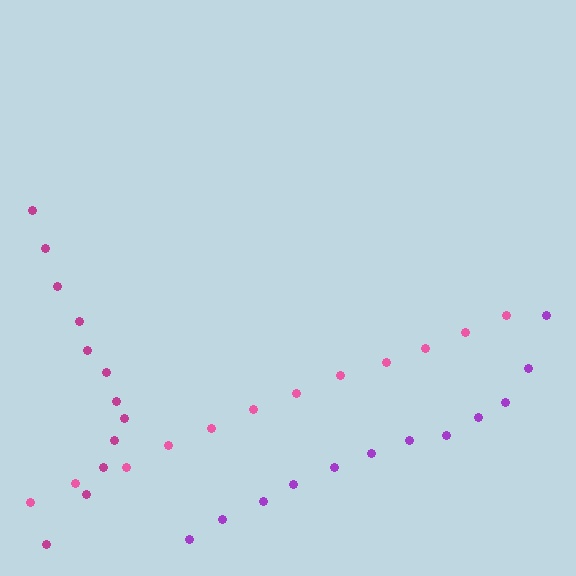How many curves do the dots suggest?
There are 3 distinct paths.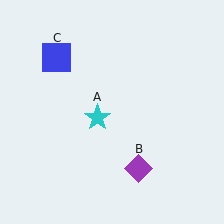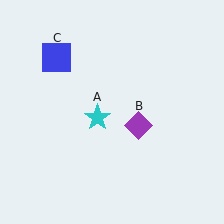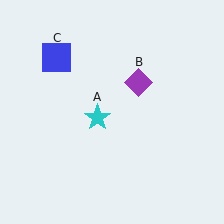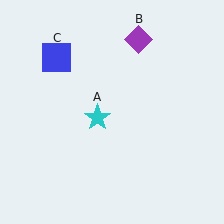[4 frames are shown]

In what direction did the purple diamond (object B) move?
The purple diamond (object B) moved up.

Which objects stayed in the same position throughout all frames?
Cyan star (object A) and blue square (object C) remained stationary.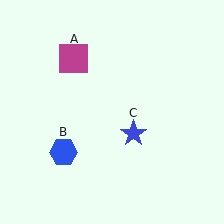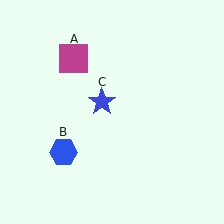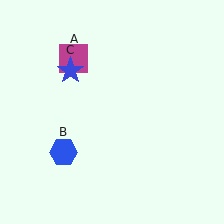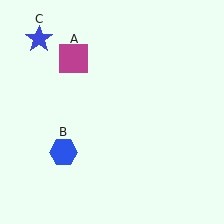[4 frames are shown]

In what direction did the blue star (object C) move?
The blue star (object C) moved up and to the left.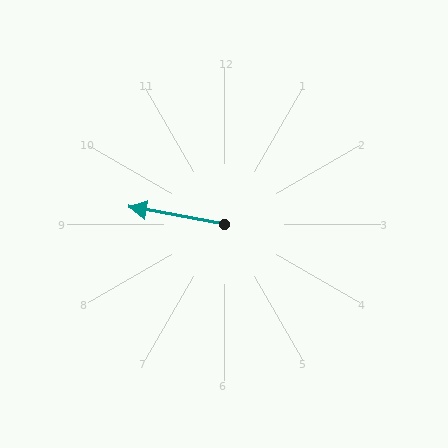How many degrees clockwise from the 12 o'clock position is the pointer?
Approximately 280 degrees.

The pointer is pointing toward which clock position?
Roughly 9 o'clock.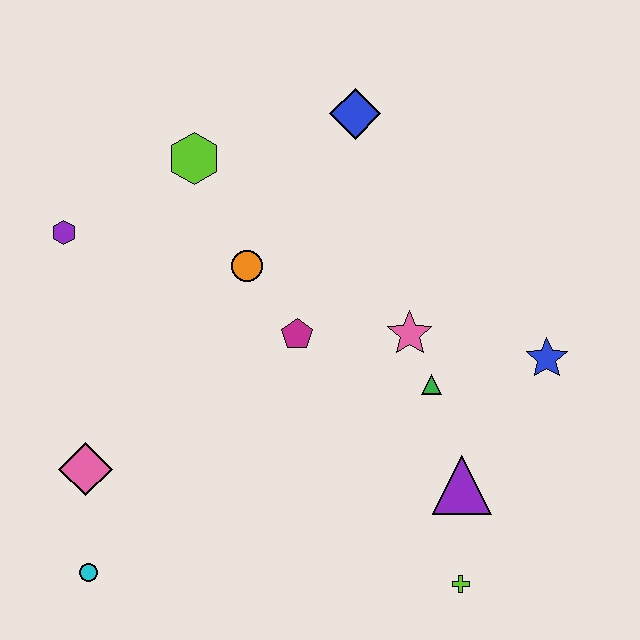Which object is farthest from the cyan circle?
The blue diamond is farthest from the cyan circle.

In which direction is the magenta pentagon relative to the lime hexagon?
The magenta pentagon is below the lime hexagon.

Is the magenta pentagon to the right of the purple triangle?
No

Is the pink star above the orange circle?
No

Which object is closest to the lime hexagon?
The orange circle is closest to the lime hexagon.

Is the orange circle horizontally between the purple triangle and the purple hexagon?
Yes